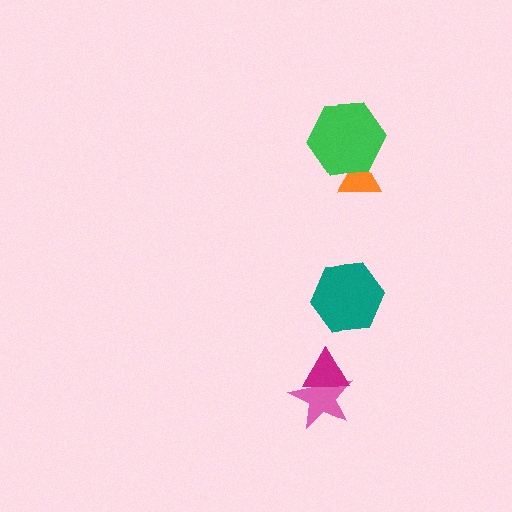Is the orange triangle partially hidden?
Yes, it is partially covered by another shape.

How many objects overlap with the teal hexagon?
0 objects overlap with the teal hexagon.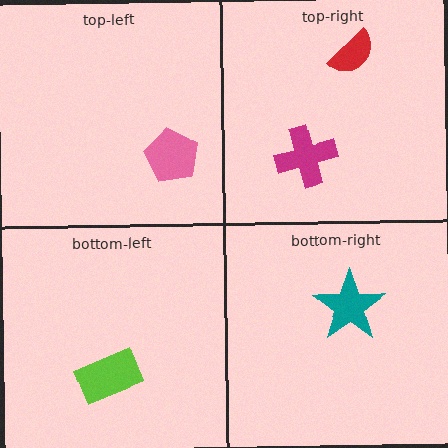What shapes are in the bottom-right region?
The teal star.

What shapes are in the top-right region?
The magenta cross, the red semicircle.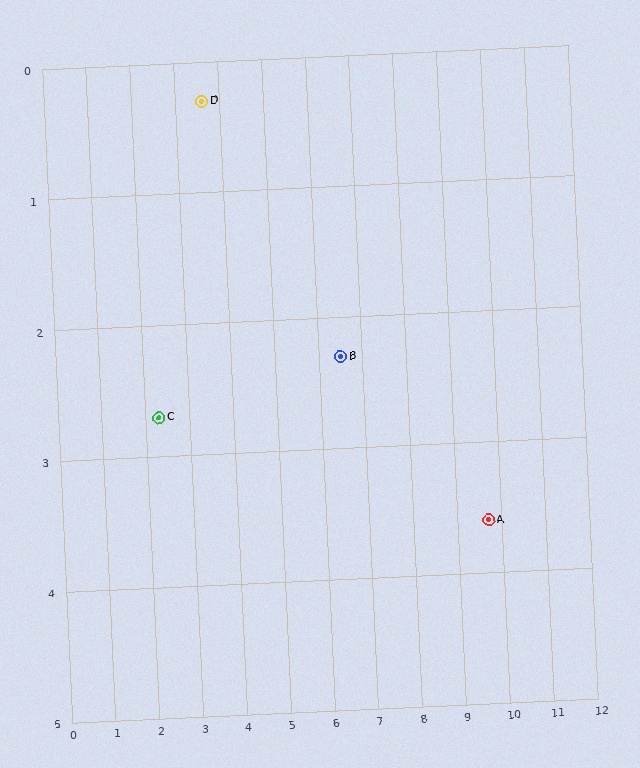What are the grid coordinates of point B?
Point B is at approximately (6.5, 2.3).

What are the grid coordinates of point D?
Point D is at approximately (3.6, 0.3).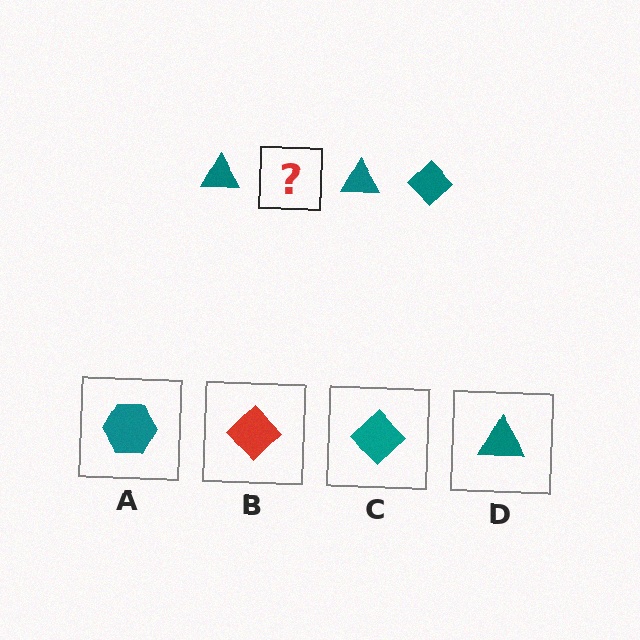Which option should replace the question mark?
Option C.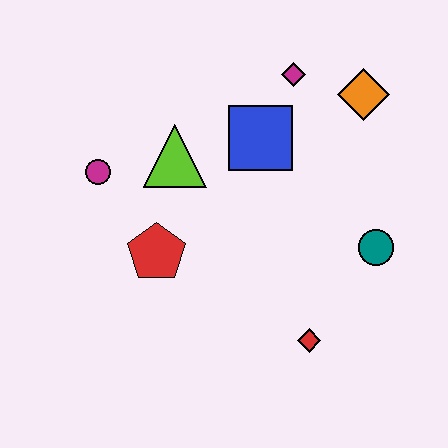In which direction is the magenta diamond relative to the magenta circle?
The magenta diamond is to the right of the magenta circle.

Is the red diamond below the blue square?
Yes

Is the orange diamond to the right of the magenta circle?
Yes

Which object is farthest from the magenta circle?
The teal circle is farthest from the magenta circle.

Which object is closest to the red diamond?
The teal circle is closest to the red diamond.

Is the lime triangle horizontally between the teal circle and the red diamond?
No